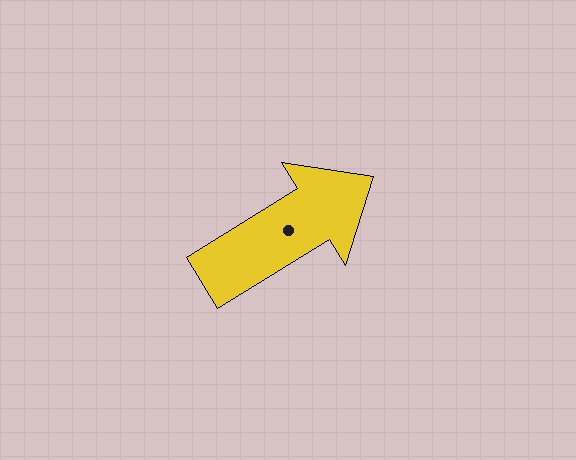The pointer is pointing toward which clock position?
Roughly 2 o'clock.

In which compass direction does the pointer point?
Northeast.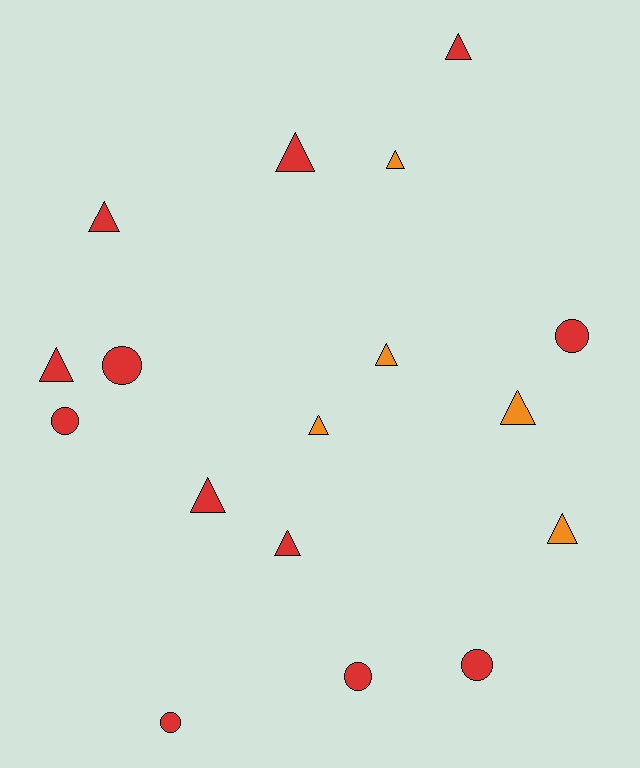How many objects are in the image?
There are 17 objects.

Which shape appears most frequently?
Triangle, with 11 objects.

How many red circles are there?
There are 6 red circles.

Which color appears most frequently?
Red, with 12 objects.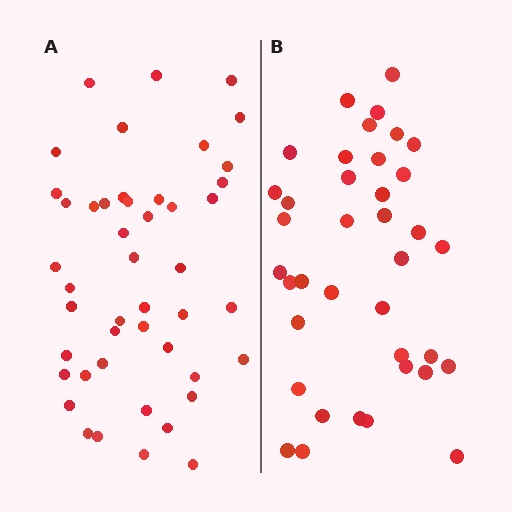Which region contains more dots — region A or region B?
Region A (the left region) has more dots.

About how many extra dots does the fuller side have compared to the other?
Region A has roughly 8 or so more dots than region B.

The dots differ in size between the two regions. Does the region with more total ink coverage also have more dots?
No. Region B has more total ink coverage because its dots are larger, but region A actually contains more individual dots. Total area can be misleading — the number of items is what matters here.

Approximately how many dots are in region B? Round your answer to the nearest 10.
About 40 dots. (The exact count is 38, which rounds to 40.)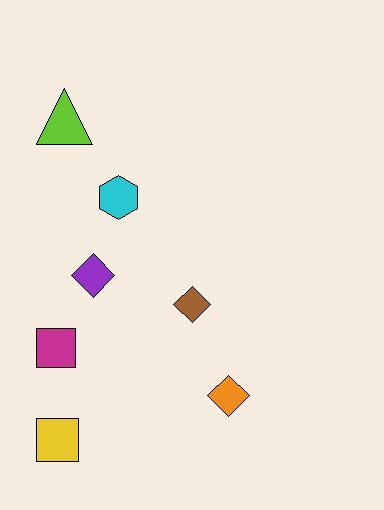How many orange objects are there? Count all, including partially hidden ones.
There is 1 orange object.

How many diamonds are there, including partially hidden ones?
There are 3 diamonds.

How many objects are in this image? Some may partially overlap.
There are 7 objects.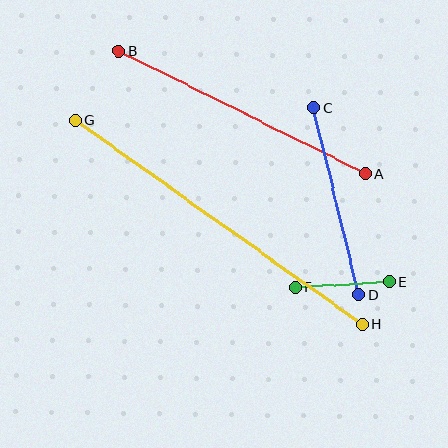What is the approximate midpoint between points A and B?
The midpoint is at approximately (242, 112) pixels.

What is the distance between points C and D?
The distance is approximately 192 pixels.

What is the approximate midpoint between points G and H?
The midpoint is at approximately (219, 222) pixels.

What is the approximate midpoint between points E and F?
The midpoint is at approximately (342, 285) pixels.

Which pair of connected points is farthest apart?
Points G and H are farthest apart.